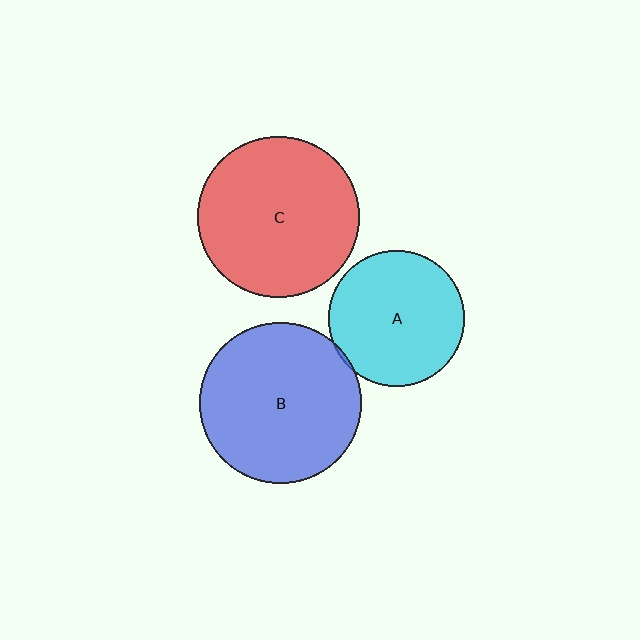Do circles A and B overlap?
Yes.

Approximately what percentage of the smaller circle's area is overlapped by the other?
Approximately 5%.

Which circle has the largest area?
Circle C (red).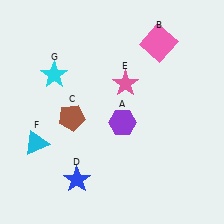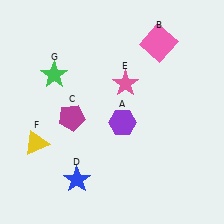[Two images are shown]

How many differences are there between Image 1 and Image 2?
There are 3 differences between the two images.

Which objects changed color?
C changed from brown to magenta. F changed from cyan to yellow. G changed from cyan to green.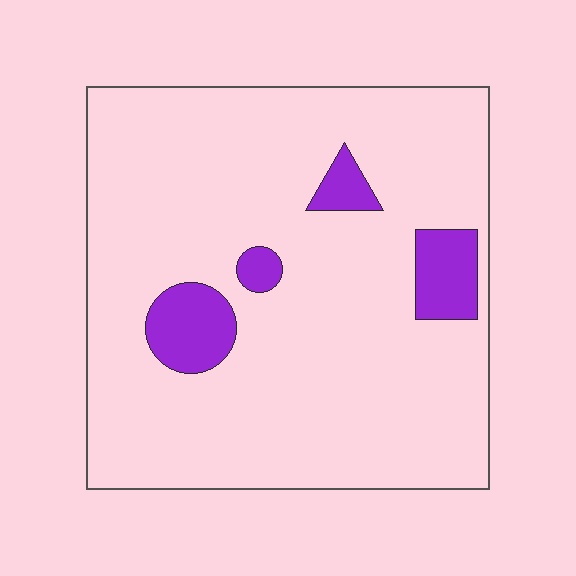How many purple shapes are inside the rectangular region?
4.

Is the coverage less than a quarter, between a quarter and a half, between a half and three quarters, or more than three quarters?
Less than a quarter.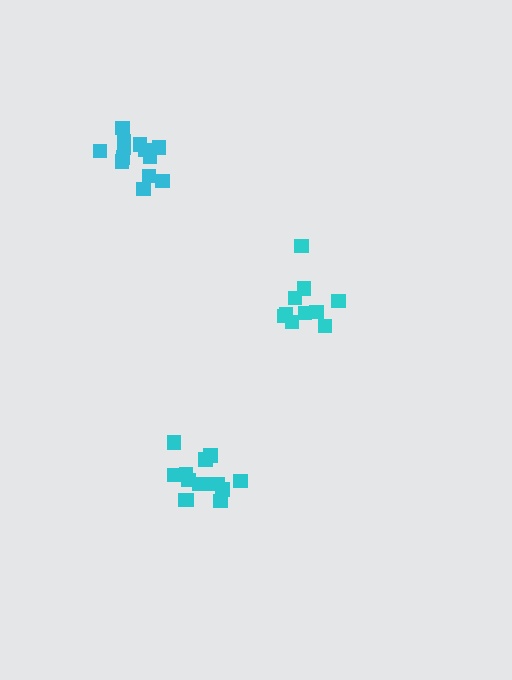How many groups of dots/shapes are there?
There are 3 groups.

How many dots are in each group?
Group 1: 14 dots, Group 2: 10 dots, Group 3: 13 dots (37 total).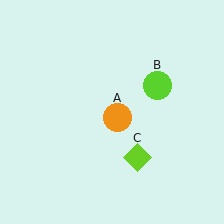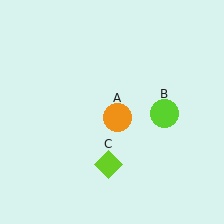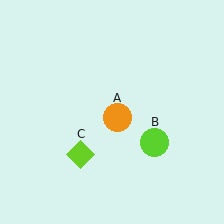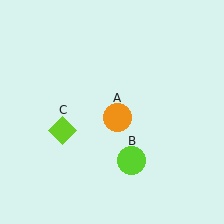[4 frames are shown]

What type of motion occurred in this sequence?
The lime circle (object B), lime diamond (object C) rotated clockwise around the center of the scene.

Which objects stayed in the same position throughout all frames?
Orange circle (object A) remained stationary.